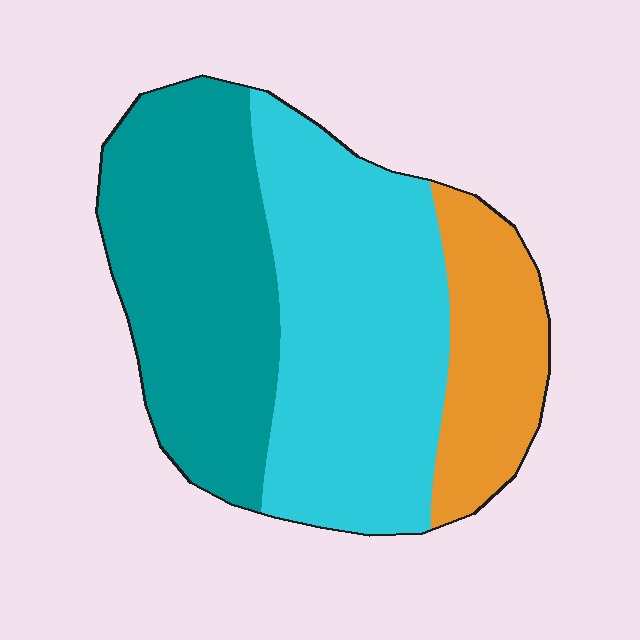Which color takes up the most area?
Cyan, at roughly 45%.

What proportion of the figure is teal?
Teal takes up about three eighths (3/8) of the figure.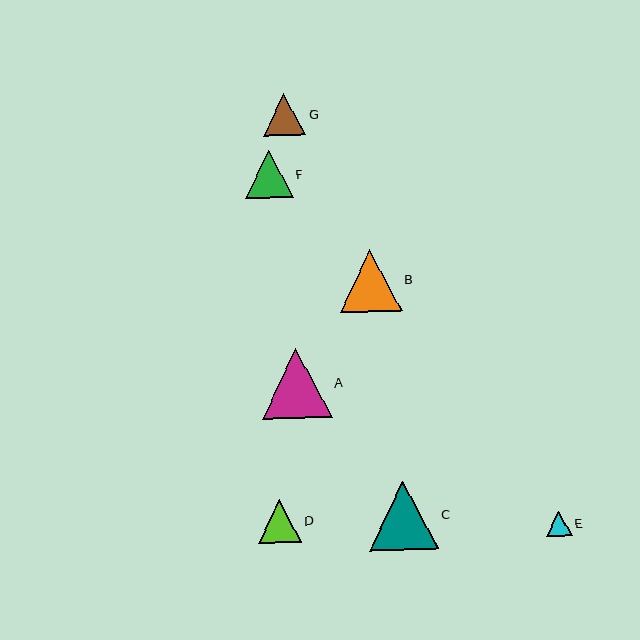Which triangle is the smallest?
Triangle E is the smallest with a size of approximately 25 pixels.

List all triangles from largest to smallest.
From largest to smallest: A, C, B, F, D, G, E.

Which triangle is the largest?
Triangle A is the largest with a size of approximately 70 pixels.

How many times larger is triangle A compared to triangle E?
Triangle A is approximately 2.7 times the size of triangle E.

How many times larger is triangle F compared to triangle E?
Triangle F is approximately 1.9 times the size of triangle E.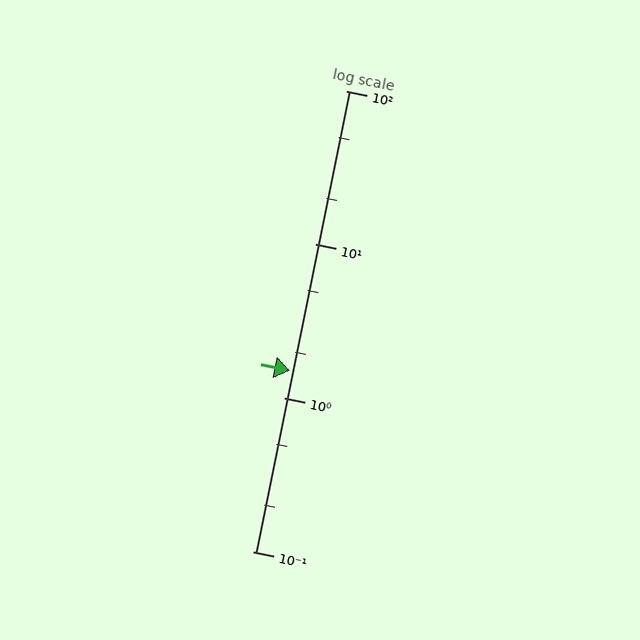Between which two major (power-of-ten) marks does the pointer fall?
The pointer is between 1 and 10.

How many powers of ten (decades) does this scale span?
The scale spans 3 decades, from 0.1 to 100.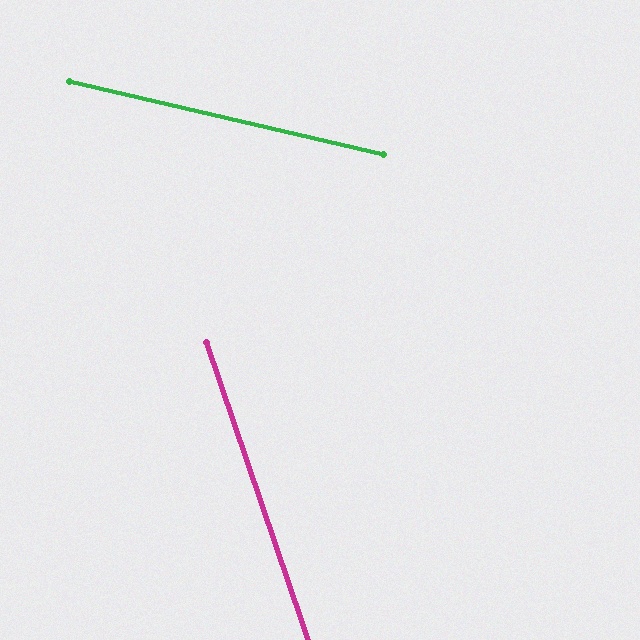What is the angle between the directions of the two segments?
Approximately 58 degrees.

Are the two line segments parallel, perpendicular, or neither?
Neither parallel nor perpendicular — they differ by about 58°.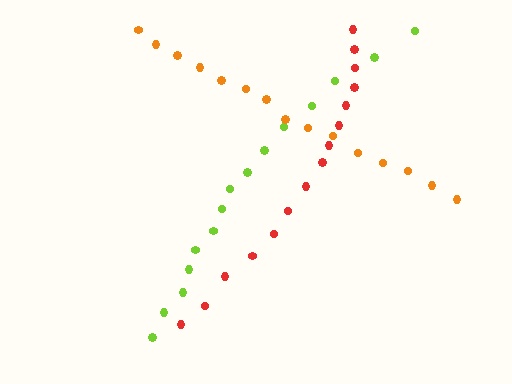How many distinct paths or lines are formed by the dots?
There are 3 distinct paths.